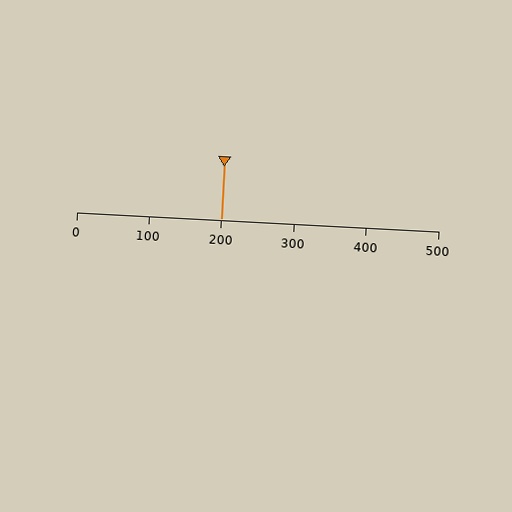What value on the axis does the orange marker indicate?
The marker indicates approximately 200.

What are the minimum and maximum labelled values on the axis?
The axis runs from 0 to 500.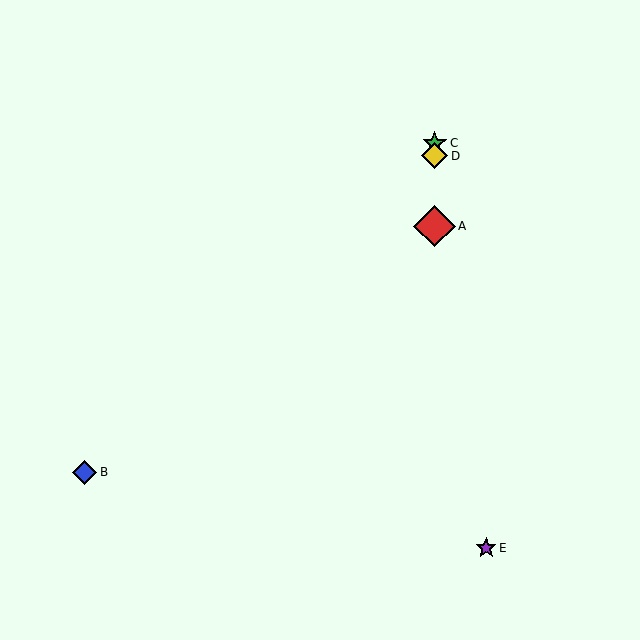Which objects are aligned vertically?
Objects A, C, D are aligned vertically.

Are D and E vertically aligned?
No, D is at x≈435 and E is at x≈486.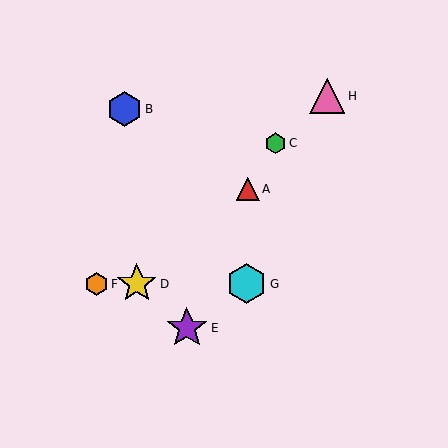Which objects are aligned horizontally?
Objects D, F, G are aligned horizontally.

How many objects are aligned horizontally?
3 objects (D, F, G) are aligned horizontally.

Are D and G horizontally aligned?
Yes, both are at y≈284.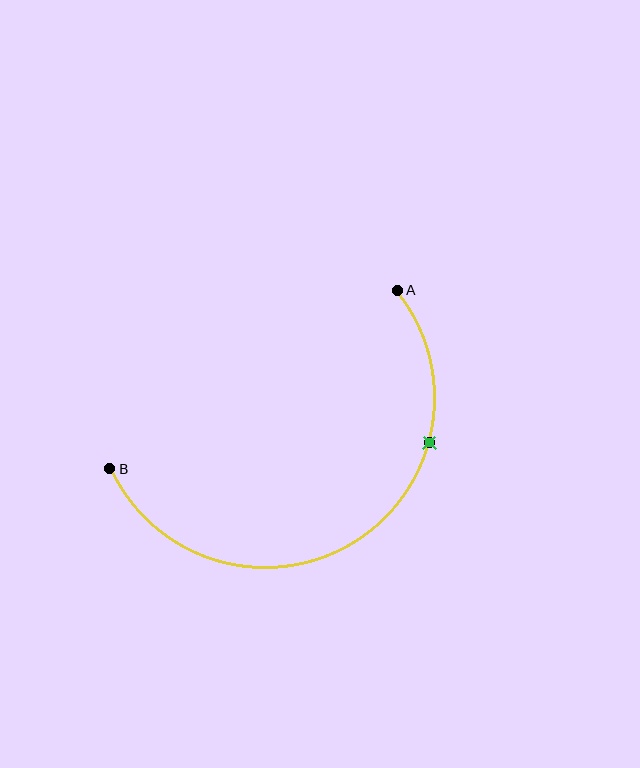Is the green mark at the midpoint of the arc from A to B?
No. The green mark lies on the arc but is closer to endpoint A. The arc midpoint would be at the point on the curve equidistant along the arc from both A and B.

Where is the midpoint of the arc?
The arc midpoint is the point on the curve farthest from the straight line joining A and B. It sits below that line.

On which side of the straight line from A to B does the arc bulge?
The arc bulges below the straight line connecting A and B.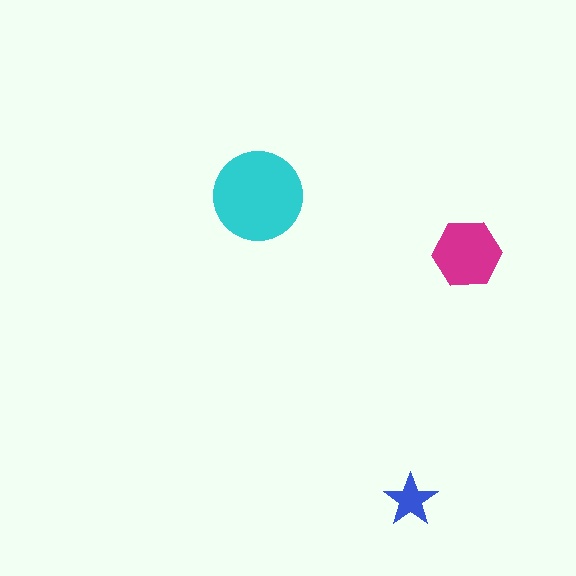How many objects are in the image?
There are 3 objects in the image.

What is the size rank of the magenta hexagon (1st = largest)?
2nd.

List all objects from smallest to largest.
The blue star, the magenta hexagon, the cyan circle.